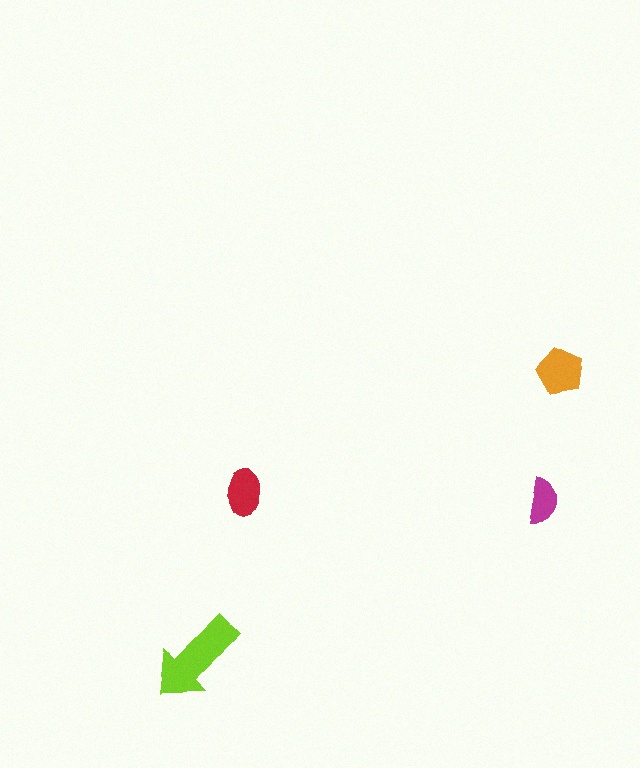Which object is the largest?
The lime arrow.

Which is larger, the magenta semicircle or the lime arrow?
The lime arrow.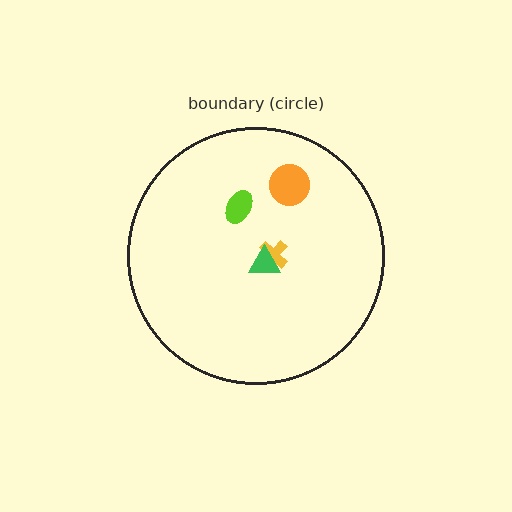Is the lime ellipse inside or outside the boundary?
Inside.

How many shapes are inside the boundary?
4 inside, 0 outside.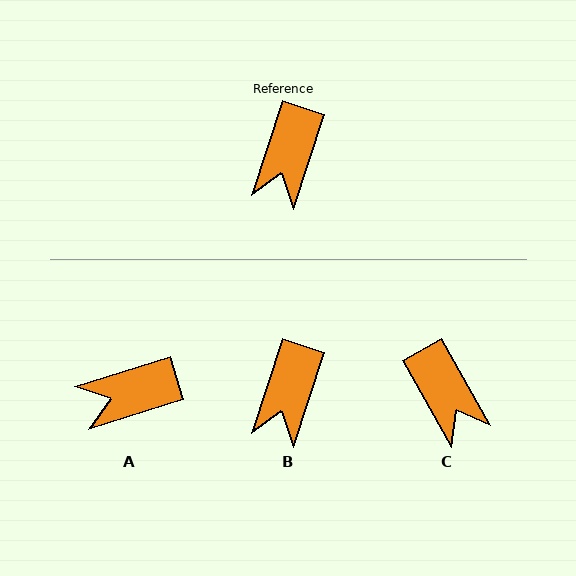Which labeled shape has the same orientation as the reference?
B.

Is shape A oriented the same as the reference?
No, it is off by about 54 degrees.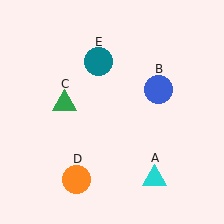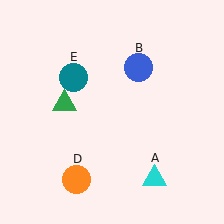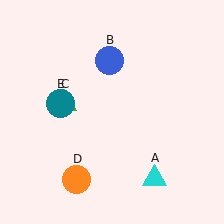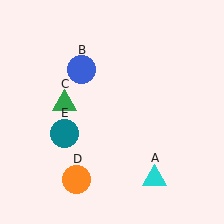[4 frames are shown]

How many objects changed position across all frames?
2 objects changed position: blue circle (object B), teal circle (object E).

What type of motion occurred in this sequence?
The blue circle (object B), teal circle (object E) rotated counterclockwise around the center of the scene.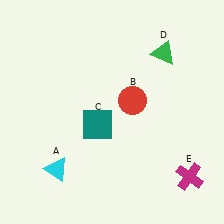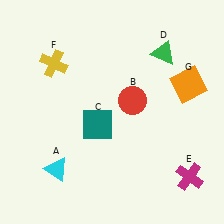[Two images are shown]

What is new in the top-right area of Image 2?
An orange square (G) was added in the top-right area of Image 2.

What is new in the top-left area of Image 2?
A yellow cross (F) was added in the top-left area of Image 2.